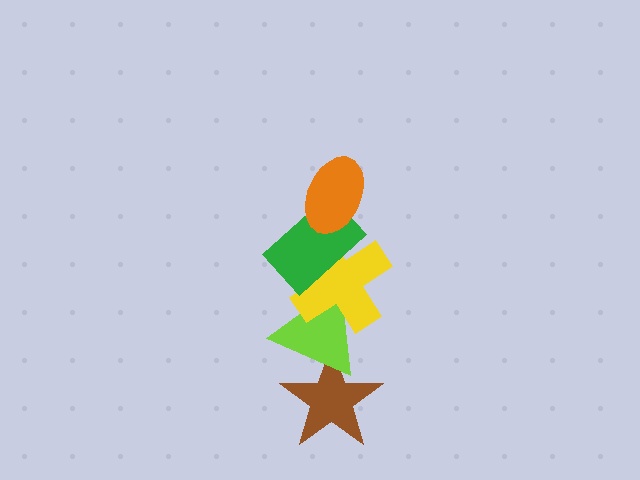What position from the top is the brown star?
The brown star is 5th from the top.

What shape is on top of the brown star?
The lime triangle is on top of the brown star.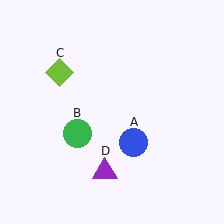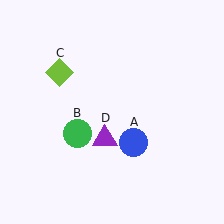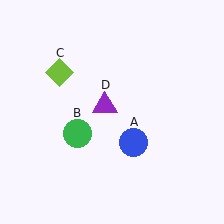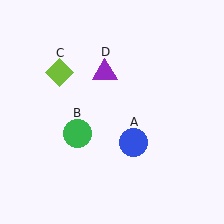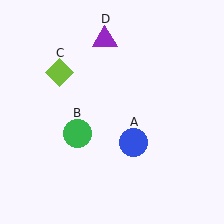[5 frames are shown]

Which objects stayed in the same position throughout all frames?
Blue circle (object A) and green circle (object B) and lime diamond (object C) remained stationary.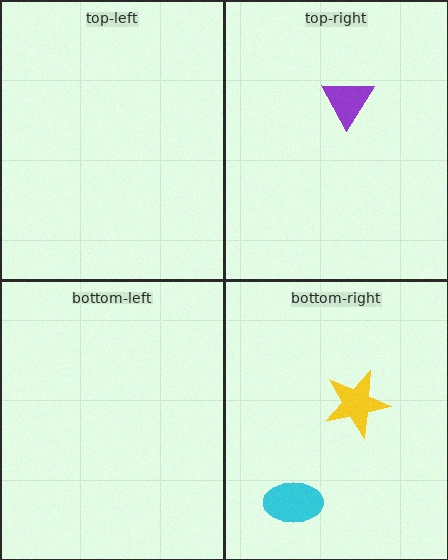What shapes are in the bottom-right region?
The cyan ellipse, the yellow star.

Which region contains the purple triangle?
The top-right region.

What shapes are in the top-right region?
The purple triangle.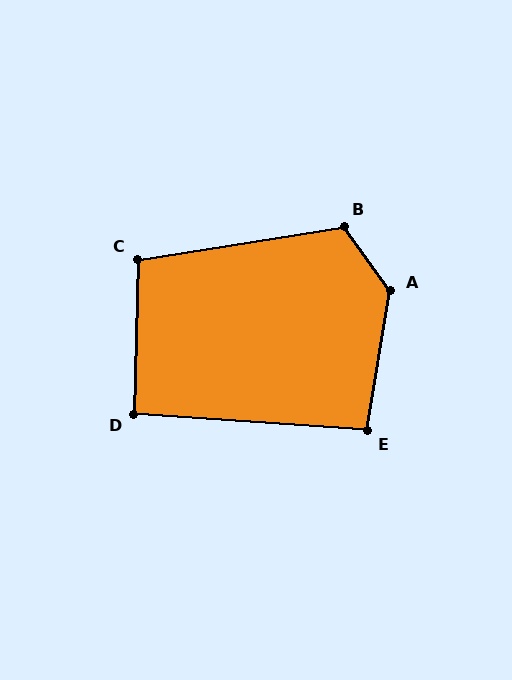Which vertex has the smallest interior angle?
D, at approximately 92 degrees.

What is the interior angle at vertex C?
Approximately 100 degrees (obtuse).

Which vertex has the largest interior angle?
A, at approximately 134 degrees.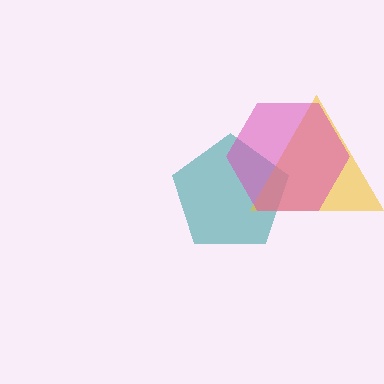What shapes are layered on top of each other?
The layered shapes are: a teal pentagon, a yellow triangle, a pink hexagon.